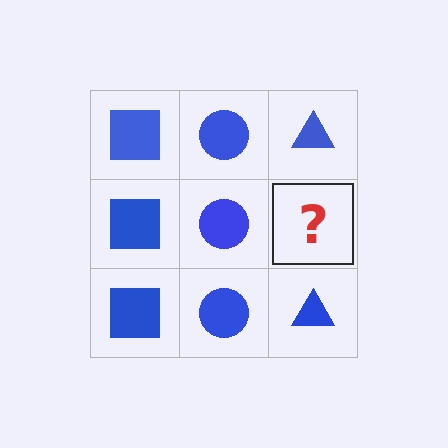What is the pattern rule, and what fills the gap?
The rule is that each column has a consistent shape. The gap should be filled with a blue triangle.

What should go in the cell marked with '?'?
The missing cell should contain a blue triangle.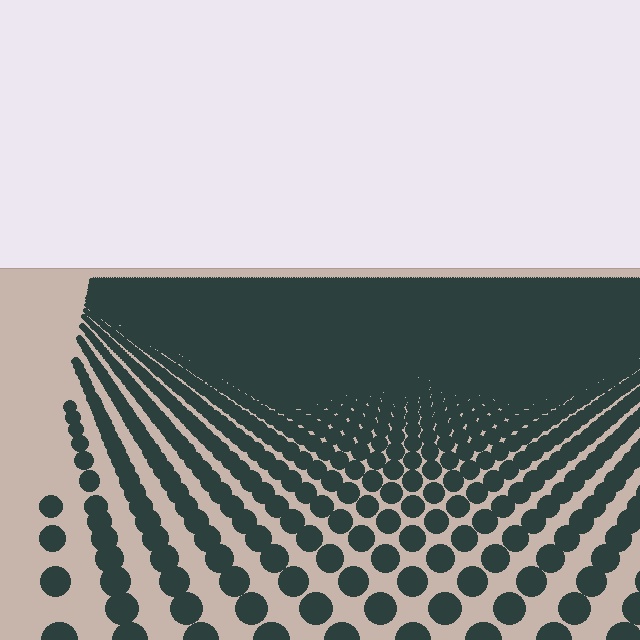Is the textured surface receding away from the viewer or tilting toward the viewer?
The surface is receding away from the viewer. Texture elements get smaller and denser toward the top.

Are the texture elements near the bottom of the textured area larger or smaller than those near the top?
Larger. Near the bottom, elements are closer to the viewer and appear at a bigger on-screen size.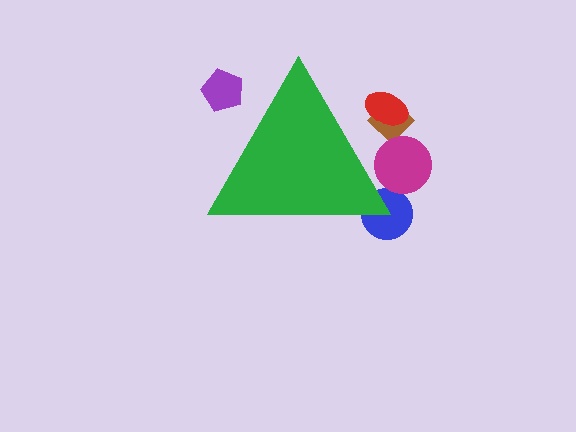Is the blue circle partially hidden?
Yes, the blue circle is partially hidden behind the green triangle.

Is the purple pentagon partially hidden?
Yes, the purple pentagon is partially hidden behind the green triangle.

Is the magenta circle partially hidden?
Yes, the magenta circle is partially hidden behind the green triangle.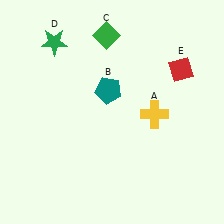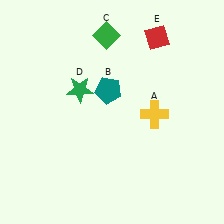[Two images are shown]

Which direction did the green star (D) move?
The green star (D) moved down.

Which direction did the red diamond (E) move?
The red diamond (E) moved up.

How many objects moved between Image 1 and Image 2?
2 objects moved between the two images.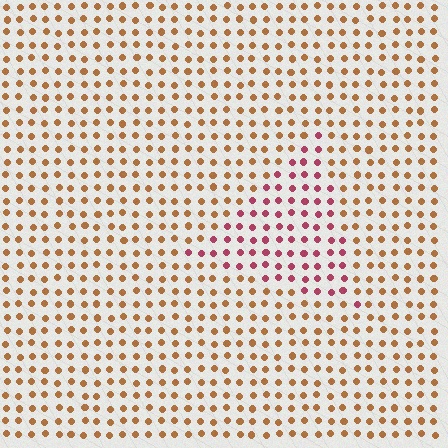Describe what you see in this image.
The image is filled with small brown elements in a uniform arrangement. A triangle-shaped region is visible where the elements are tinted to a slightly different hue, forming a subtle color boundary.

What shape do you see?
I see a triangle.